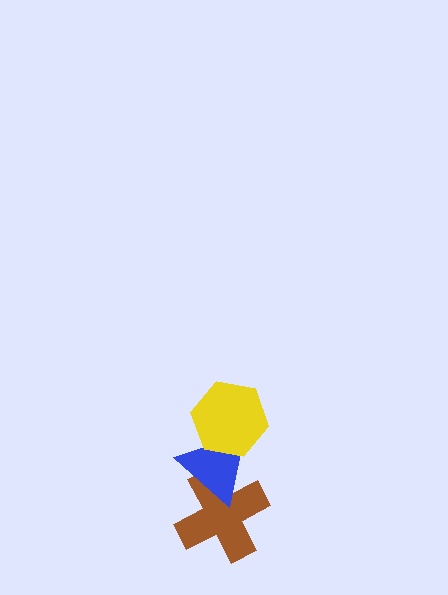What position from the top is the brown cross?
The brown cross is 3rd from the top.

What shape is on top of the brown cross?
The blue triangle is on top of the brown cross.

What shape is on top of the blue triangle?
The yellow hexagon is on top of the blue triangle.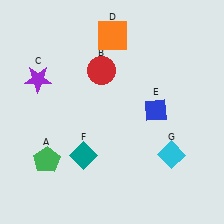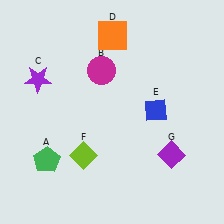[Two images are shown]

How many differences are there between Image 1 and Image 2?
There are 3 differences between the two images.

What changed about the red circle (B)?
In Image 1, B is red. In Image 2, it changed to magenta.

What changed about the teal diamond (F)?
In Image 1, F is teal. In Image 2, it changed to lime.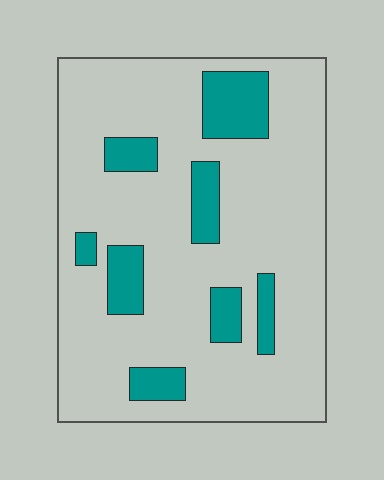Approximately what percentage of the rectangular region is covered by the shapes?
Approximately 20%.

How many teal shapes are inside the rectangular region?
8.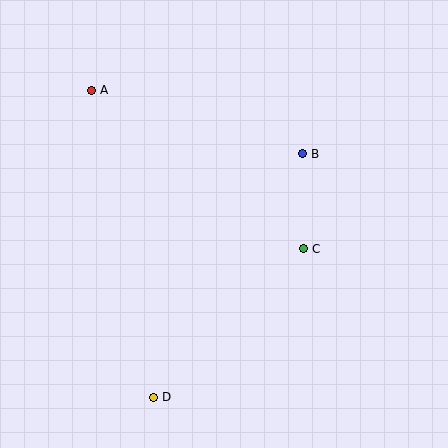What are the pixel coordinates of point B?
Point B is at (303, 154).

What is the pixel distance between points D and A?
The distance between D and A is 313 pixels.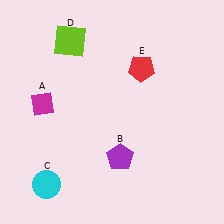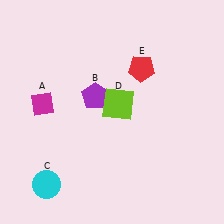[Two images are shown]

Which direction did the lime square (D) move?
The lime square (D) moved down.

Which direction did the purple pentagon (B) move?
The purple pentagon (B) moved up.